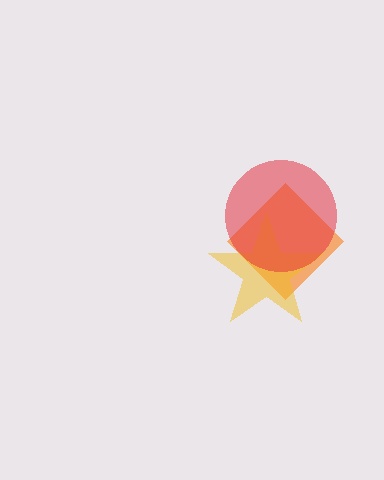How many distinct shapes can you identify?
There are 3 distinct shapes: an orange diamond, a yellow star, a red circle.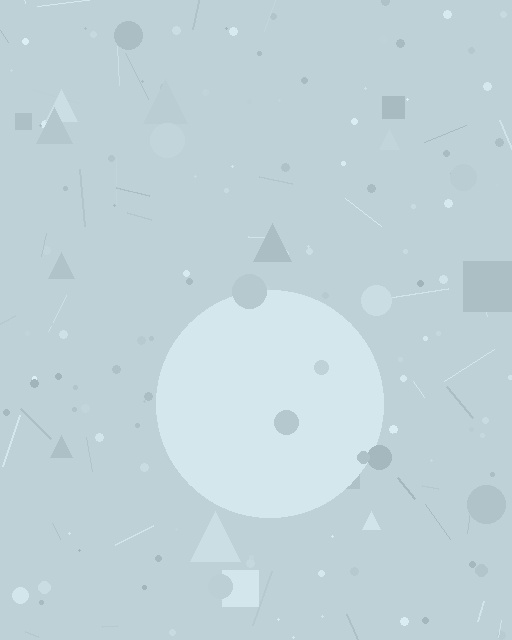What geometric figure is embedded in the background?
A circle is embedded in the background.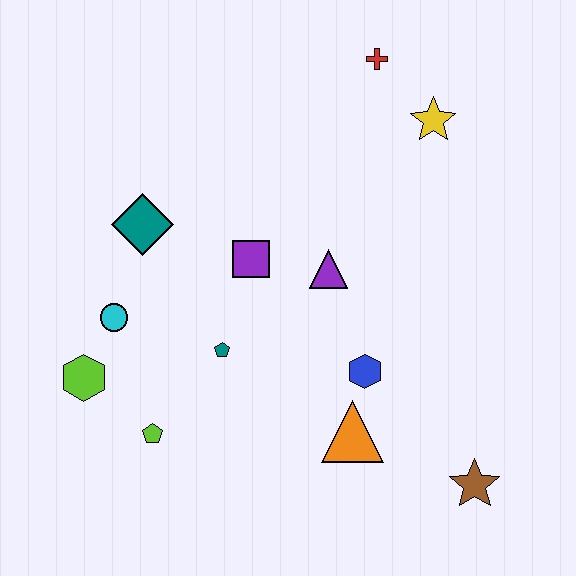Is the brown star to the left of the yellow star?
No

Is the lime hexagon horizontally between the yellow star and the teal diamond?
No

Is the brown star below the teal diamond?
Yes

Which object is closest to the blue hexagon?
The orange triangle is closest to the blue hexagon.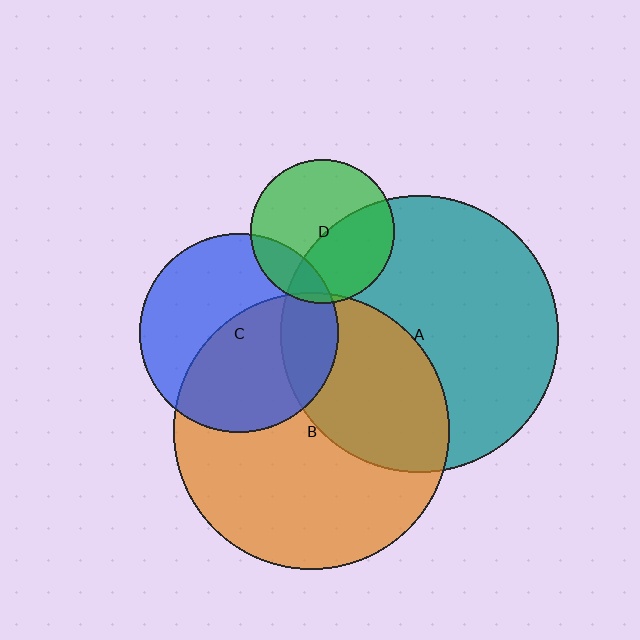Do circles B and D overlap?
Yes.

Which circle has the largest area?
Circle A (teal).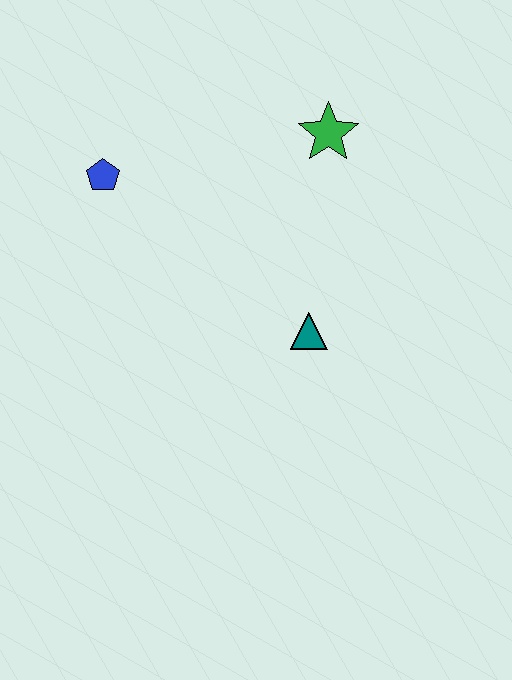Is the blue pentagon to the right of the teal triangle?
No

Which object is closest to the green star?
The teal triangle is closest to the green star.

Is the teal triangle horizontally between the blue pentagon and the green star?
Yes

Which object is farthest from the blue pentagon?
The teal triangle is farthest from the blue pentagon.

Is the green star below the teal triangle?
No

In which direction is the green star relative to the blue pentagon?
The green star is to the right of the blue pentagon.